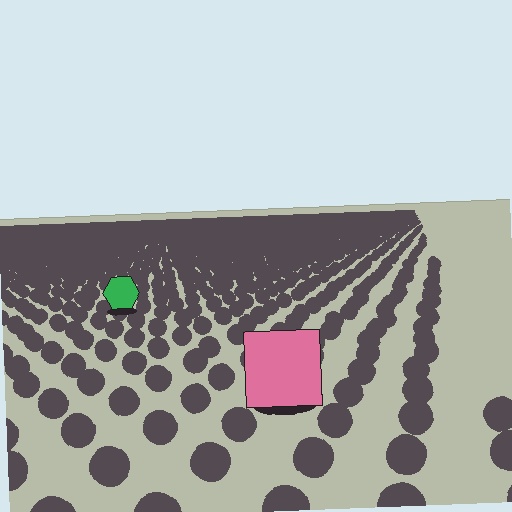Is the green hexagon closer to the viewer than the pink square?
No. The pink square is closer — you can tell from the texture gradient: the ground texture is coarser near it.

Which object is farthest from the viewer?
The green hexagon is farthest from the viewer. It appears smaller and the ground texture around it is denser.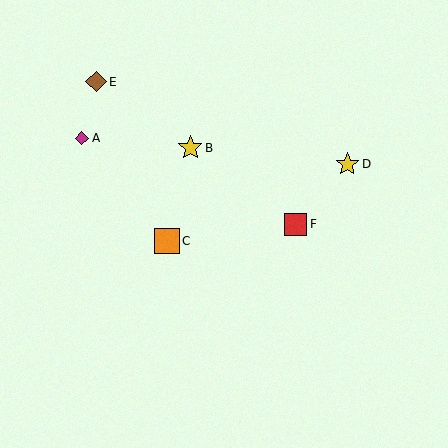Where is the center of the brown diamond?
The center of the brown diamond is at (96, 82).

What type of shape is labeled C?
Shape C is an orange square.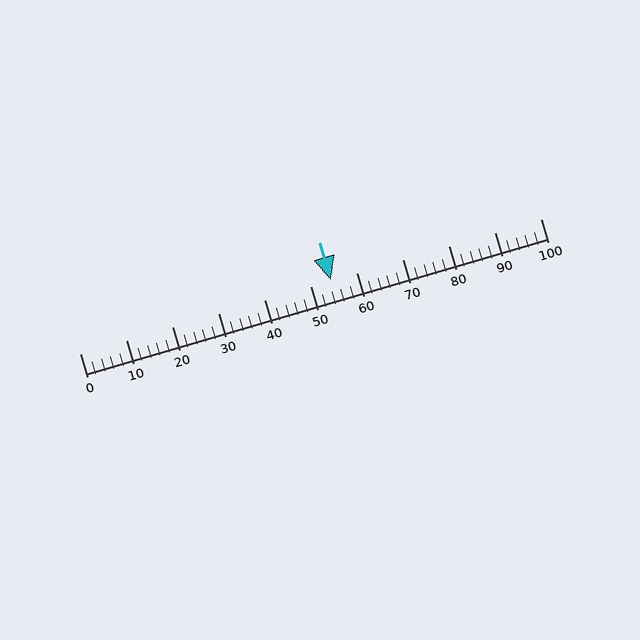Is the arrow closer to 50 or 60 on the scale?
The arrow is closer to 50.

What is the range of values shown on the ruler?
The ruler shows values from 0 to 100.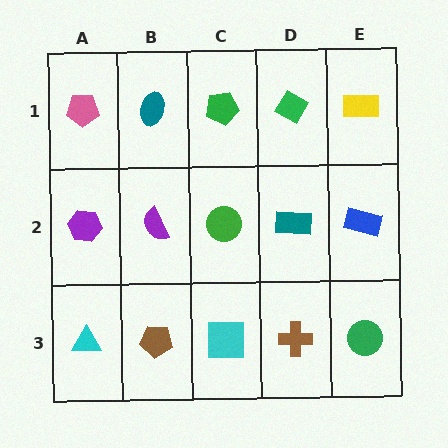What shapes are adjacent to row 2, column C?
A green pentagon (row 1, column C), a cyan square (row 3, column C), a purple semicircle (row 2, column B), a teal rectangle (row 2, column D).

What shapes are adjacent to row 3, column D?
A teal rectangle (row 2, column D), a cyan square (row 3, column C), a green circle (row 3, column E).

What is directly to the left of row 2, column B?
A purple hexagon.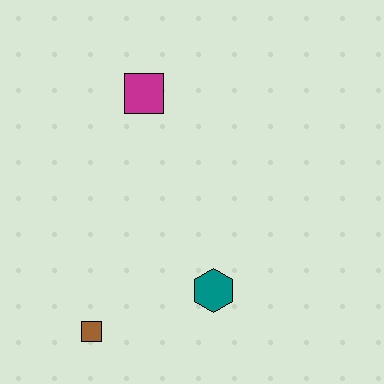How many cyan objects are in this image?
There are no cyan objects.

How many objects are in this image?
There are 3 objects.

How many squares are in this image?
There are 2 squares.